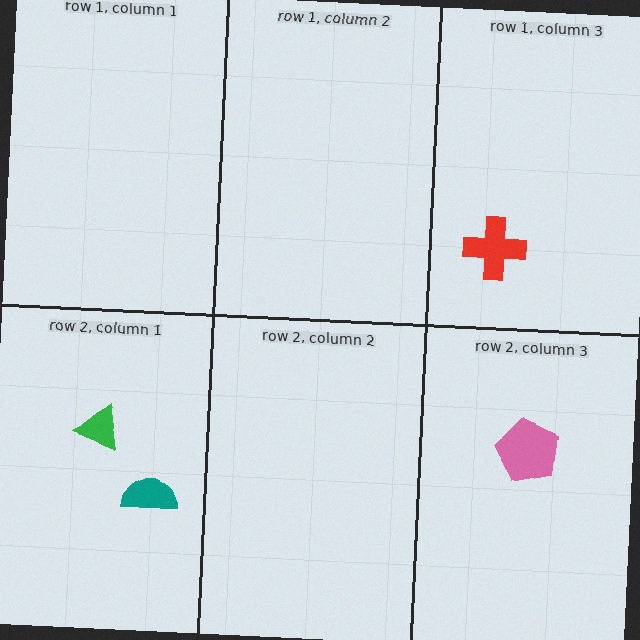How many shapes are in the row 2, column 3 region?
1.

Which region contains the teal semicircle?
The row 2, column 1 region.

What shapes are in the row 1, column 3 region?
The red cross.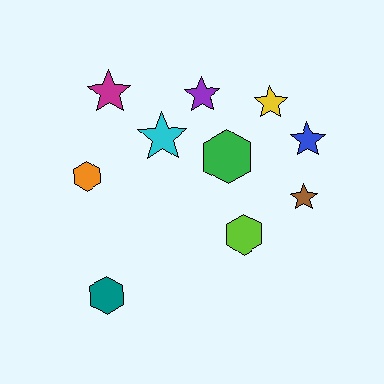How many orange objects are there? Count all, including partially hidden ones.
There is 1 orange object.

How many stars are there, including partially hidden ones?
There are 6 stars.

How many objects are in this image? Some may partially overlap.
There are 10 objects.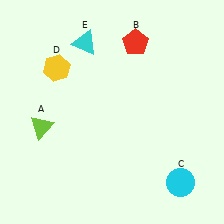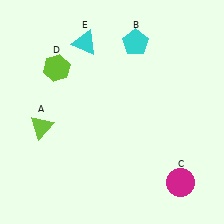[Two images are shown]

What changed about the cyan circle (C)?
In Image 1, C is cyan. In Image 2, it changed to magenta.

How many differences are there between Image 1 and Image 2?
There are 3 differences between the two images.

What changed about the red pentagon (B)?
In Image 1, B is red. In Image 2, it changed to cyan.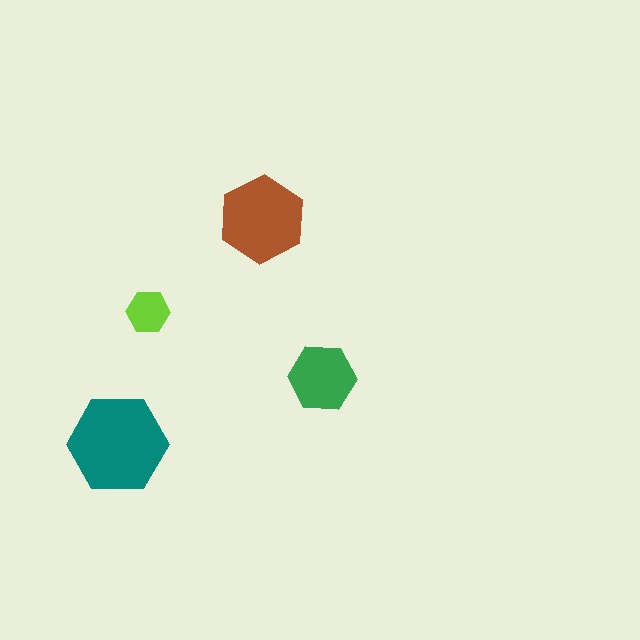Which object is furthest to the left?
The teal hexagon is leftmost.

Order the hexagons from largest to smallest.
the teal one, the brown one, the green one, the lime one.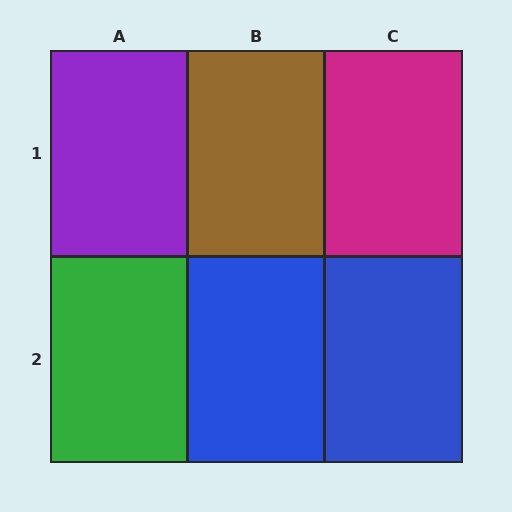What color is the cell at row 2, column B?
Blue.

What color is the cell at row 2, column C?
Blue.